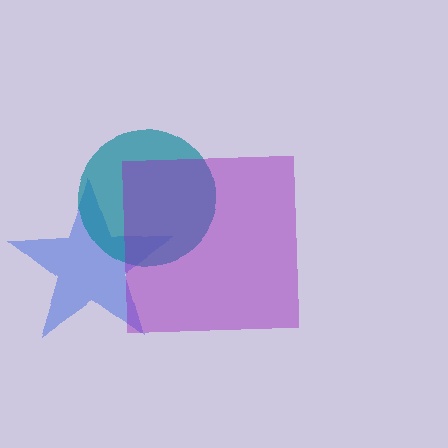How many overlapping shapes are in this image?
There are 3 overlapping shapes in the image.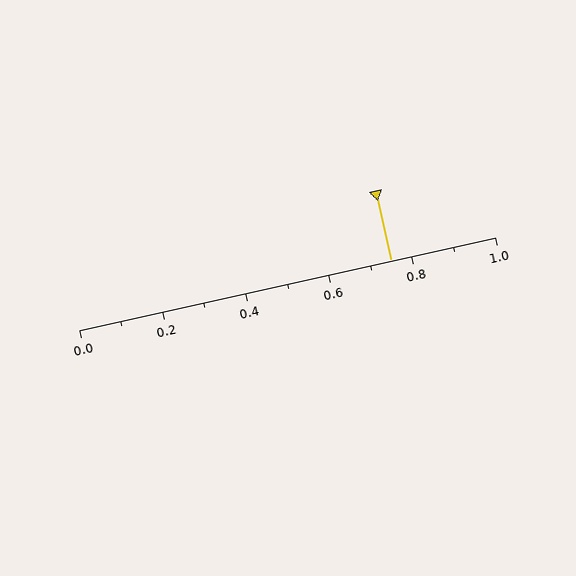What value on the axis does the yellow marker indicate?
The marker indicates approximately 0.75.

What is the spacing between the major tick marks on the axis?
The major ticks are spaced 0.2 apart.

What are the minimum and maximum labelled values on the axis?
The axis runs from 0.0 to 1.0.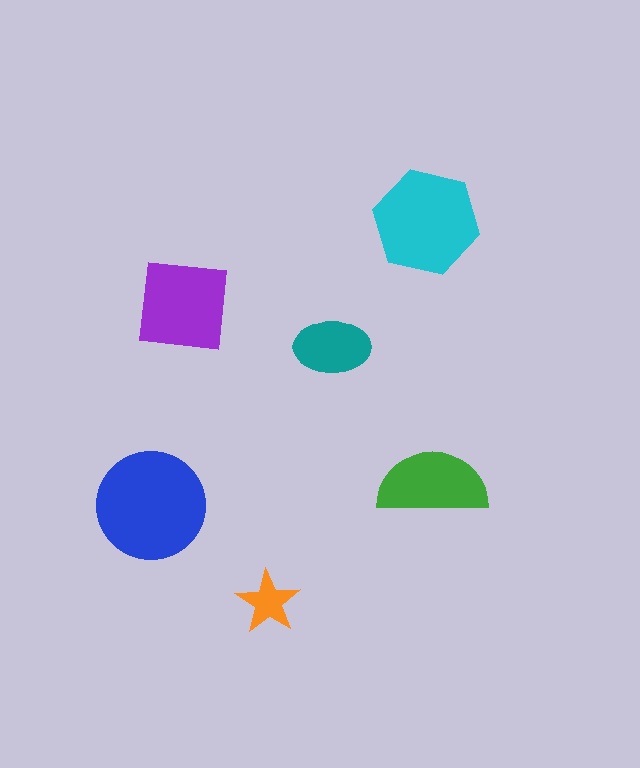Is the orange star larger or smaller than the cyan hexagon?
Smaller.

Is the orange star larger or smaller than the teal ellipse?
Smaller.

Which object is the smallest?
The orange star.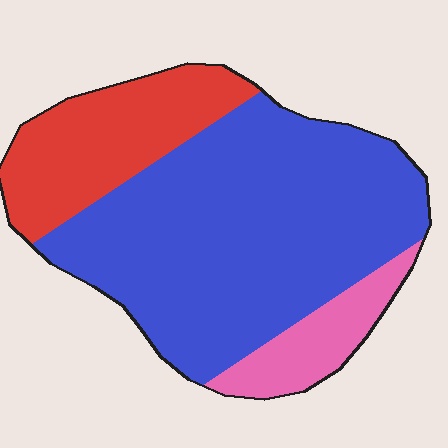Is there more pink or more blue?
Blue.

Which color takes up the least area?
Pink, at roughly 10%.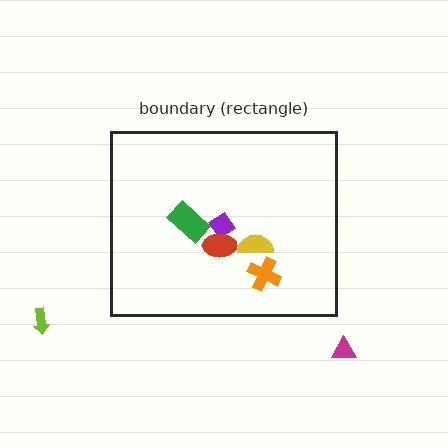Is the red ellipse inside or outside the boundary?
Inside.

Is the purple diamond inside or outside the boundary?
Inside.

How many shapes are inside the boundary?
5 inside, 2 outside.